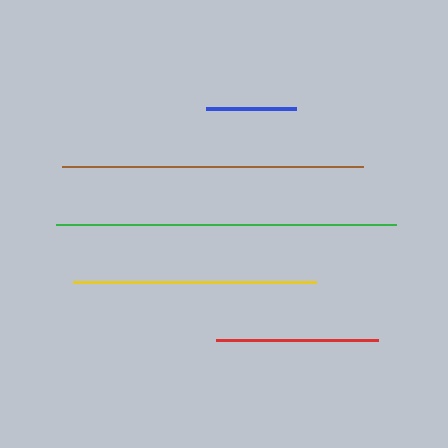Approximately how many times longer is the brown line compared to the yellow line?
The brown line is approximately 1.2 times the length of the yellow line.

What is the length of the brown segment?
The brown segment is approximately 301 pixels long.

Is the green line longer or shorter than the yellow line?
The green line is longer than the yellow line.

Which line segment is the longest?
The green line is the longest at approximately 340 pixels.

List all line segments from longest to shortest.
From longest to shortest: green, brown, yellow, red, blue.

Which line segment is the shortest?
The blue line is the shortest at approximately 90 pixels.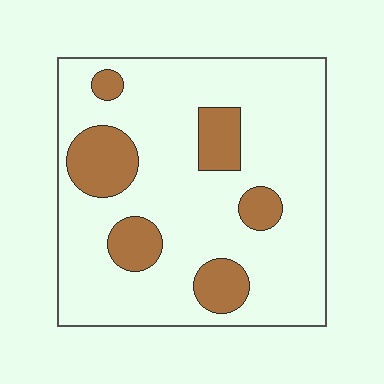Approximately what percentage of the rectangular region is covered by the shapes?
Approximately 20%.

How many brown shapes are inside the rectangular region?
6.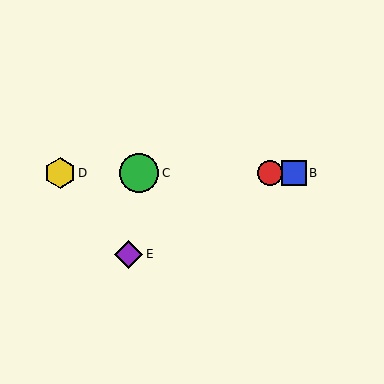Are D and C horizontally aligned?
Yes, both are at y≈173.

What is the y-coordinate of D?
Object D is at y≈173.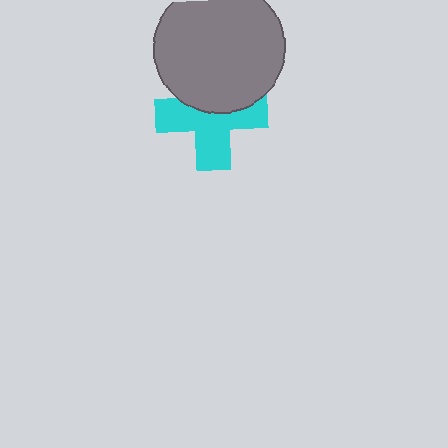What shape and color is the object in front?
The object in front is a gray circle.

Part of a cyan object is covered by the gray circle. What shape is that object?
It is a cross.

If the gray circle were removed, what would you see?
You would see the complete cyan cross.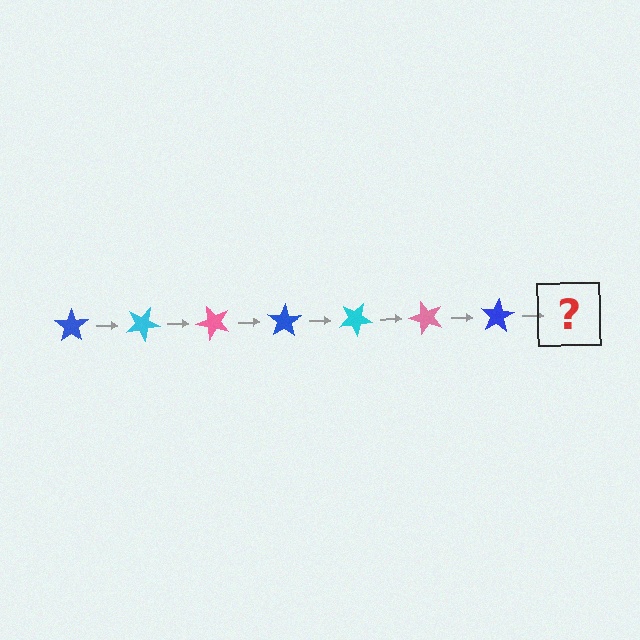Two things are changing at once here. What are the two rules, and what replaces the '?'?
The two rules are that it rotates 25 degrees each step and the color cycles through blue, cyan, and pink. The '?' should be a cyan star, rotated 175 degrees from the start.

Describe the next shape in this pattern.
It should be a cyan star, rotated 175 degrees from the start.